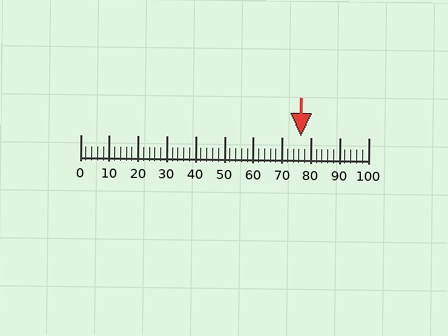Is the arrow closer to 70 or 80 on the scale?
The arrow is closer to 80.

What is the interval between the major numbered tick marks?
The major tick marks are spaced 10 units apart.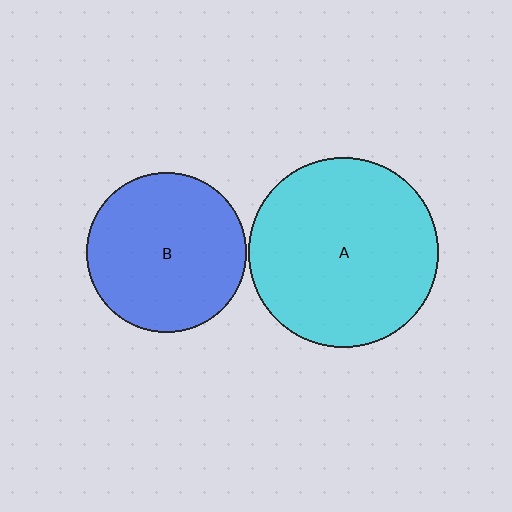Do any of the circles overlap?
No, none of the circles overlap.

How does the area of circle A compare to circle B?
Approximately 1.4 times.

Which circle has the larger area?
Circle A (cyan).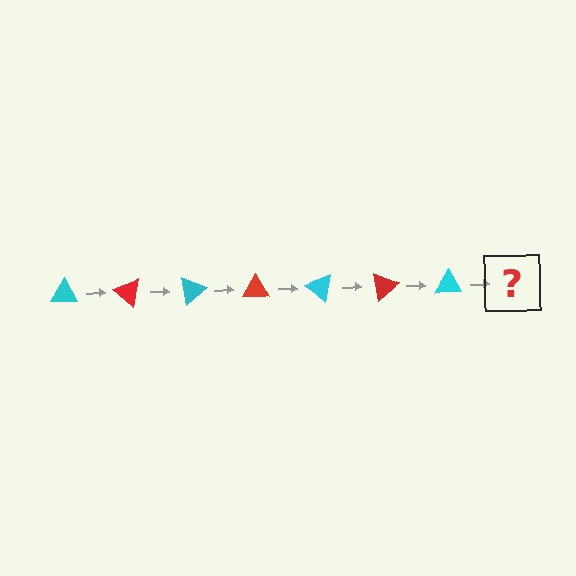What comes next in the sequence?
The next element should be a red triangle, rotated 280 degrees from the start.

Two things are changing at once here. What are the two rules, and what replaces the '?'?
The two rules are that it rotates 40 degrees each step and the color cycles through cyan and red. The '?' should be a red triangle, rotated 280 degrees from the start.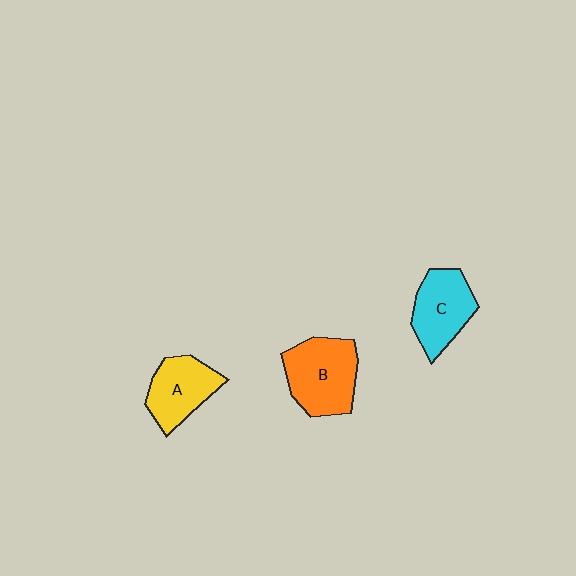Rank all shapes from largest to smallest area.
From largest to smallest: B (orange), C (cyan), A (yellow).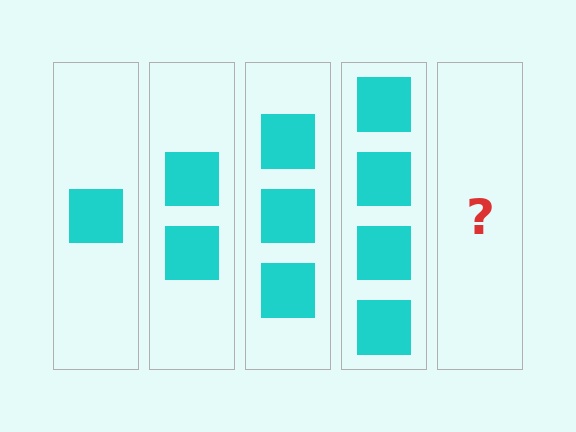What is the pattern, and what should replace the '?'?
The pattern is that each step adds one more square. The '?' should be 5 squares.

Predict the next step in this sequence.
The next step is 5 squares.